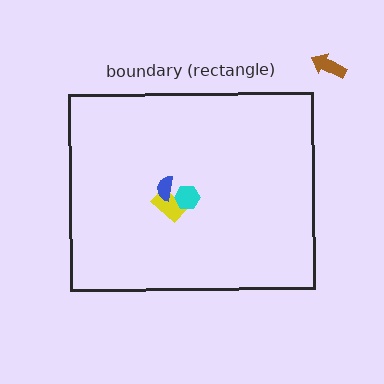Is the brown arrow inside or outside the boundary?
Outside.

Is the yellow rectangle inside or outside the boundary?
Inside.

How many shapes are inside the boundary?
3 inside, 1 outside.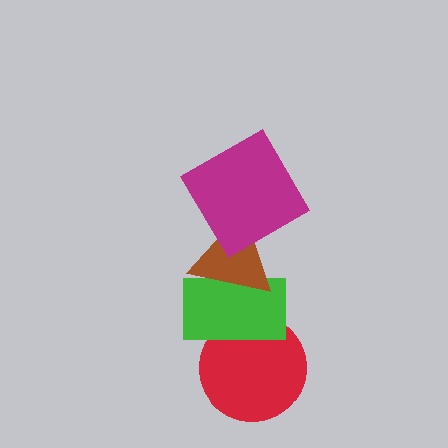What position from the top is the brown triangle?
The brown triangle is 2nd from the top.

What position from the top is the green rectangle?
The green rectangle is 3rd from the top.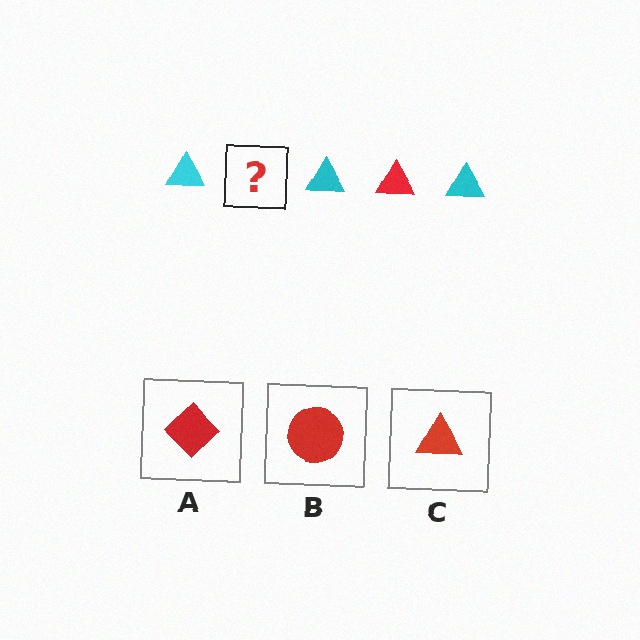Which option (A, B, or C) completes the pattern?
C.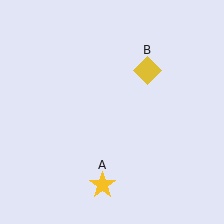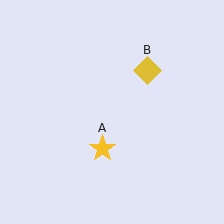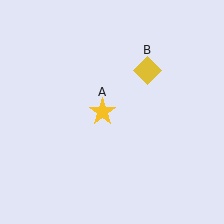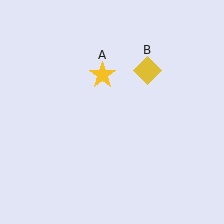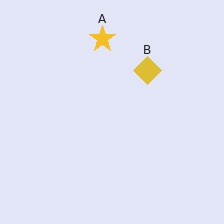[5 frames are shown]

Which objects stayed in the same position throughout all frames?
Yellow diamond (object B) remained stationary.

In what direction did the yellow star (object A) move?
The yellow star (object A) moved up.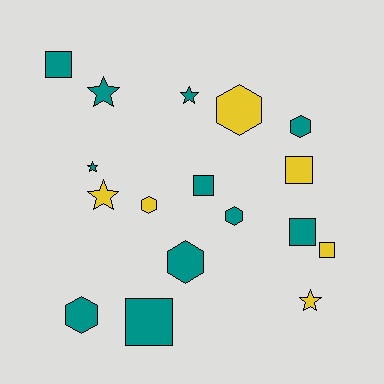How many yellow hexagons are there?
There are 2 yellow hexagons.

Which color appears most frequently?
Teal, with 11 objects.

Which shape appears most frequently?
Square, with 6 objects.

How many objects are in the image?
There are 17 objects.